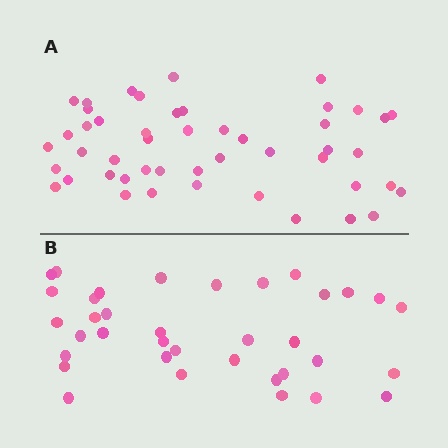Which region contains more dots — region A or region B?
Region A (the top region) has more dots.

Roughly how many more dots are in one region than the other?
Region A has roughly 12 or so more dots than region B.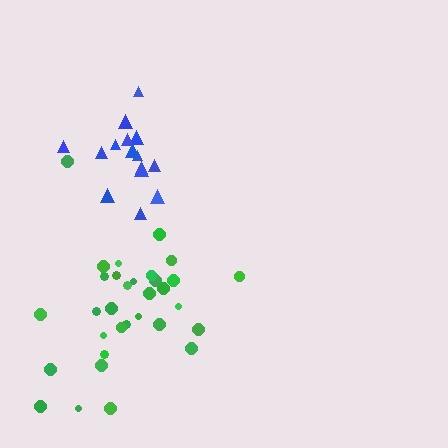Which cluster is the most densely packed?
Blue.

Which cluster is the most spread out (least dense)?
Green.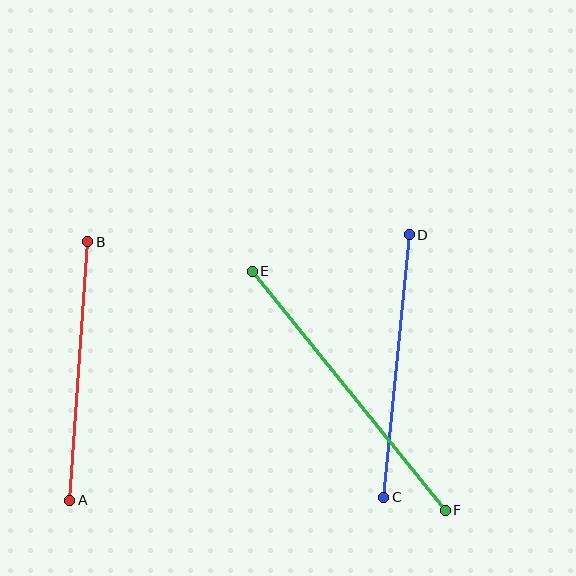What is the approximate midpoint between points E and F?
The midpoint is at approximately (349, 391) pixels.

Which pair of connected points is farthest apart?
Points E and F are farthest apart.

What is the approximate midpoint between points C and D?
The midpoint is at approximately (397, 366) pixels.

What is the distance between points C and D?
The distance is approximately 264 pixels.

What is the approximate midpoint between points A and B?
The midpoint is at approximately (79, 371) pixels.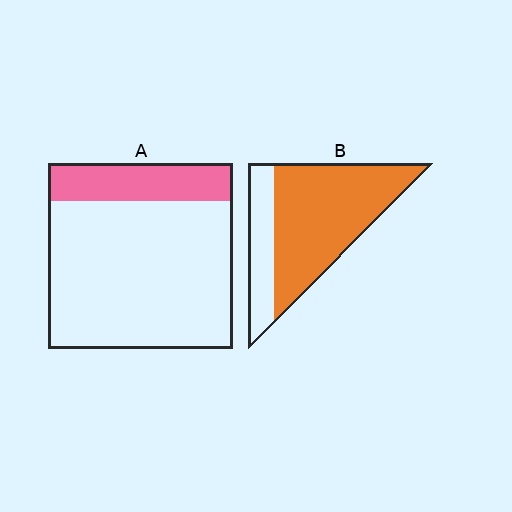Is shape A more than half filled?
No.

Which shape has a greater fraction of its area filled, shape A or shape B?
Shape B.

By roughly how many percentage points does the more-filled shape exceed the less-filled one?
By roughly 55 percentage points (B over A).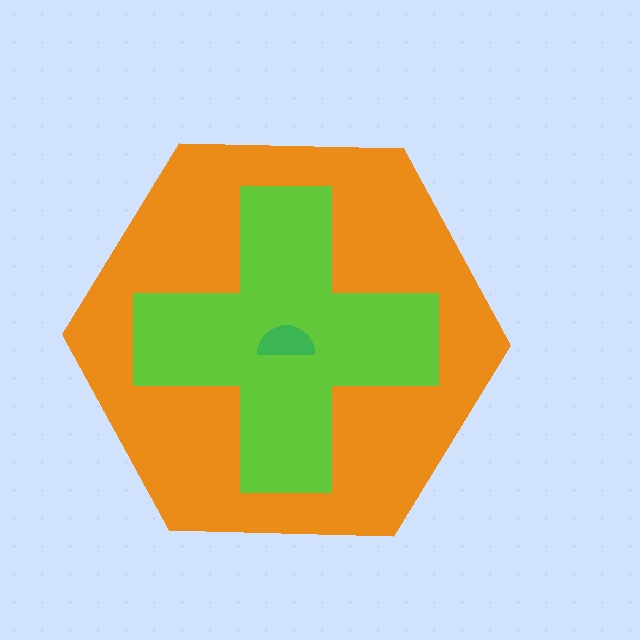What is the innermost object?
The green semicircle.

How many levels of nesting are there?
3.